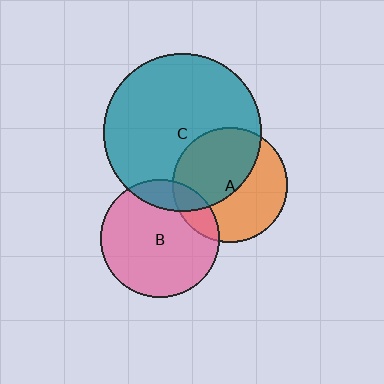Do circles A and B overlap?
Yes.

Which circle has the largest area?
Circle C (teal).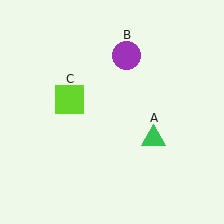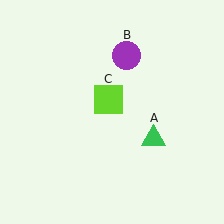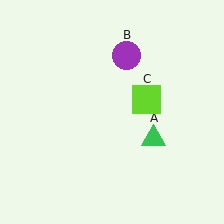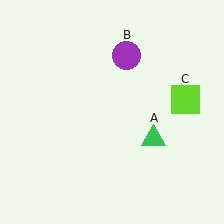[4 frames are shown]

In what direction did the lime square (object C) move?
The lime square (object C) moved right.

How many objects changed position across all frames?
1 object changed position: lime square (object C).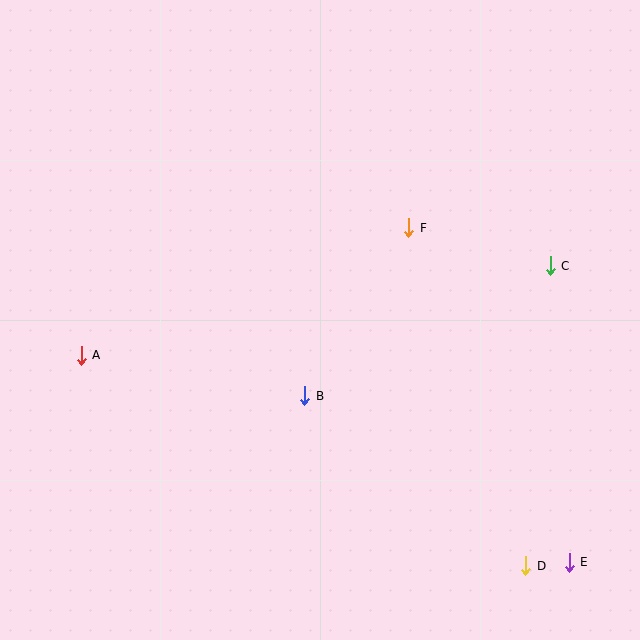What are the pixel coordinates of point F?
Point F is at (409, 228).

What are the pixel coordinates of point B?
Point B is at (305, 396).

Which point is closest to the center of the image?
Point B at (305, 396) is closest to the center.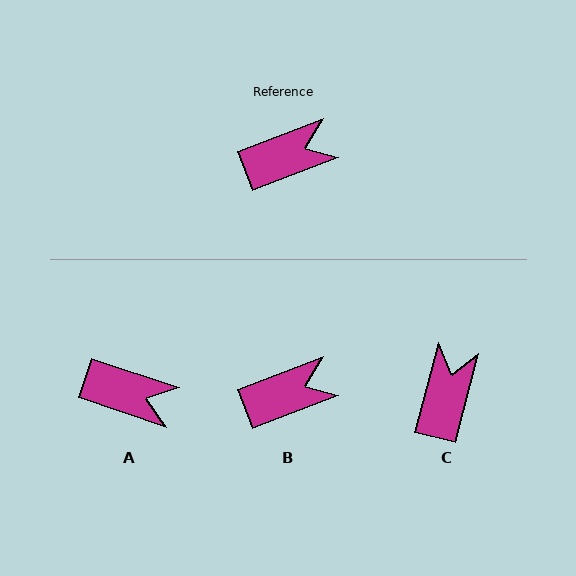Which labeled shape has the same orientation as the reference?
B.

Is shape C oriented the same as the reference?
No, it is off by about 54 degrees.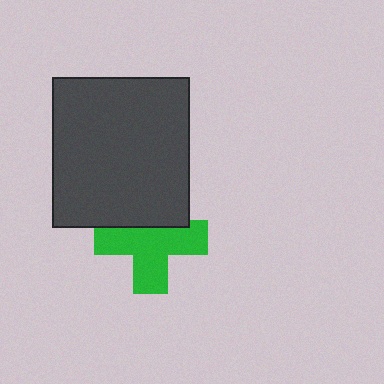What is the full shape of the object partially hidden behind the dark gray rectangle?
The partially hidden object is a green cross.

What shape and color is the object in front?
The object in front is a dark gray rectangle.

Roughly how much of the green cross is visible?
Most of it is visible (roughly 69%).